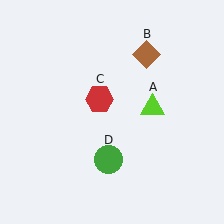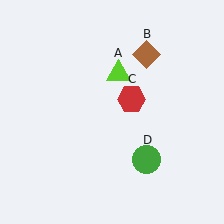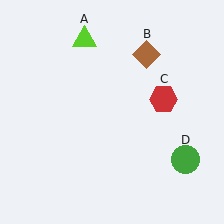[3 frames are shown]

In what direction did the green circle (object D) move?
The green circle (object D) moved right.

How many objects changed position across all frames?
3 objects changed position: lime triangle (object A), red hexagon (object C), green circle (object D).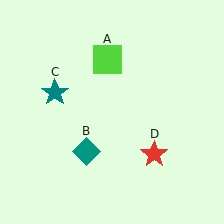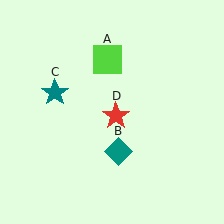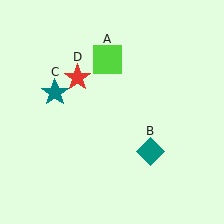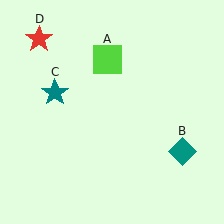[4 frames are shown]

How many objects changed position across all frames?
2 objects changed position: teal diamond (object B), red star (object D).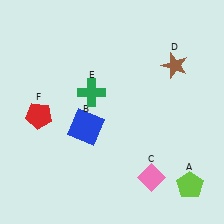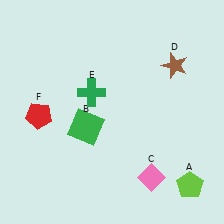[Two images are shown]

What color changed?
The square (B) changed from blue in Image 1 to green in Image 2.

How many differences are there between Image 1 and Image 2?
There is 1 difference between the two images.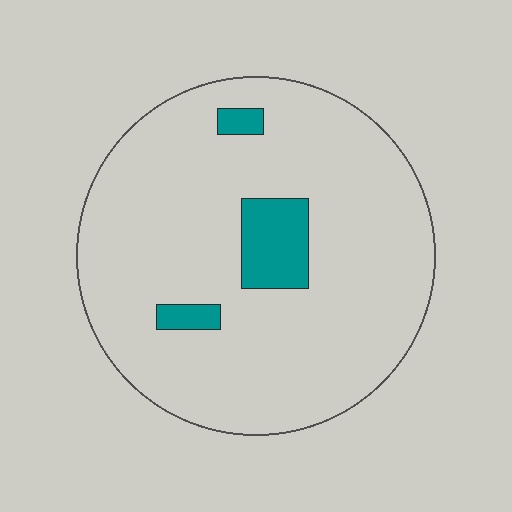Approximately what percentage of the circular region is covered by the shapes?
Approximately 10%.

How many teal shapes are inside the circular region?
3.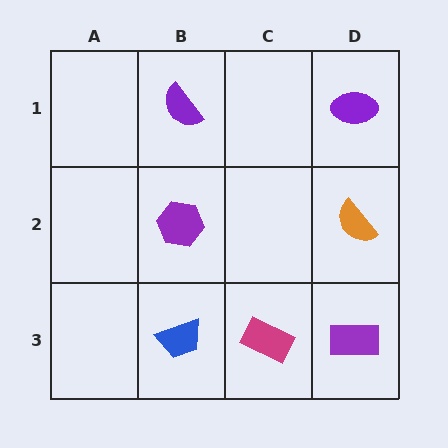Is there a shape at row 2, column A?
No, that cell is empty.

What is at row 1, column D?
A purple ellipse.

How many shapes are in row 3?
3 shapes.